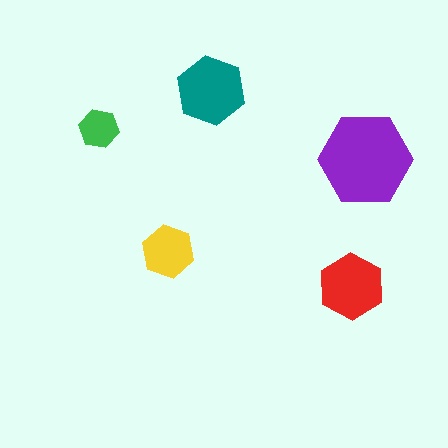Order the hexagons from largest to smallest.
the purple one, the teal one, the red one, the yellow one, the green one.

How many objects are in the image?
There are 5 objects in the image.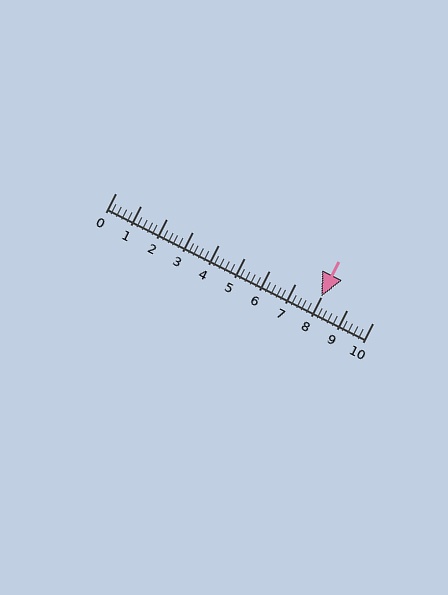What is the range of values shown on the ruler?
The ruler shows values from 0 to 10.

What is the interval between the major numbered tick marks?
The major tick marks are spaced 1 units apart.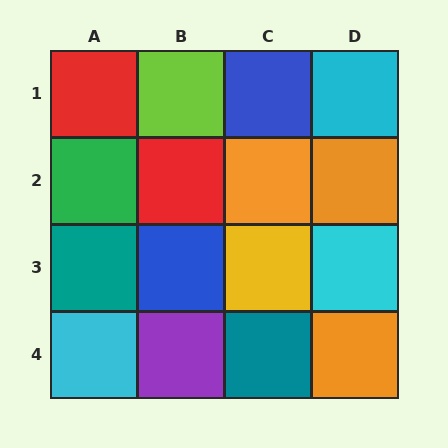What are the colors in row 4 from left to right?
Cyan, purple, teal, orange.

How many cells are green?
1 cell is green.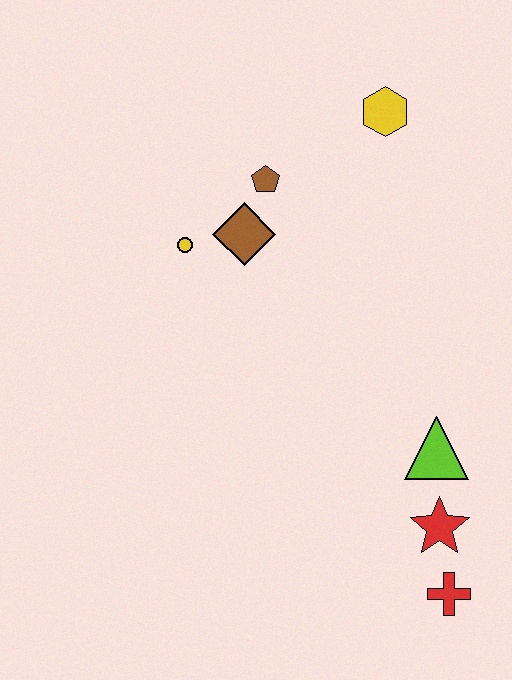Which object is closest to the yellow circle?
The brown diamond is closest to the yellow circle.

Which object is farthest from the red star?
The yellow hexagon is farthest from the red star.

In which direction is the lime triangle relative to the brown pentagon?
The lime triangle is below the brown pentagon.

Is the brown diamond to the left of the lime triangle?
Yes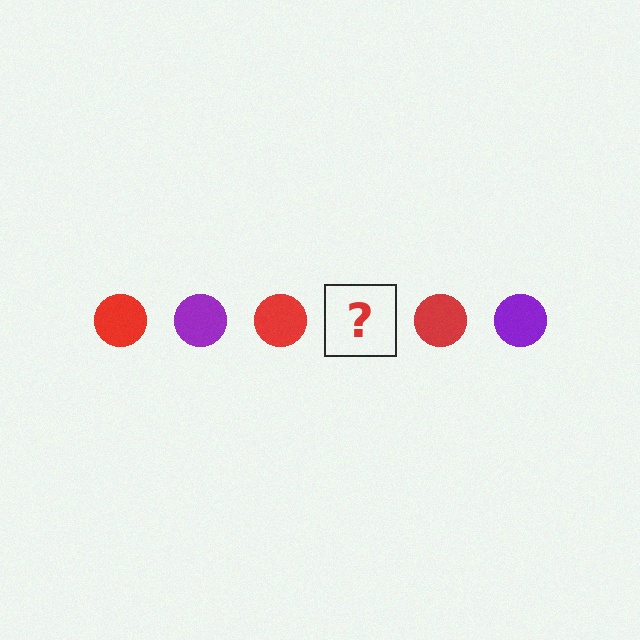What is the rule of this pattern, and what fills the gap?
The rule is that the pattern cycles through red, purple circles. The gap should be filled with a purple circle.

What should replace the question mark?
The question mark should be replaced with a purple circle.